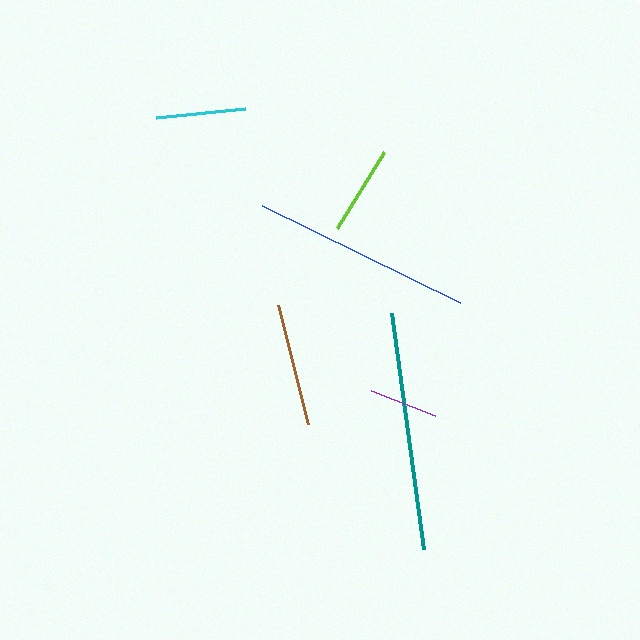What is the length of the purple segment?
The purple segment is approximately 69 pixels long.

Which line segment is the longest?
The teal line is the longest at approximately 238 pixels.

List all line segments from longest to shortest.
From longest to shortest: teal, blue, brown, cyan, lime, purple.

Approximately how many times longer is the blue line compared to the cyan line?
The blue line is approximately 2.5 times the length of the cyan line.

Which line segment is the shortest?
The purple line is the shortest at approximately 69 pixels.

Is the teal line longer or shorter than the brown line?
The teal line is longer than the brown line.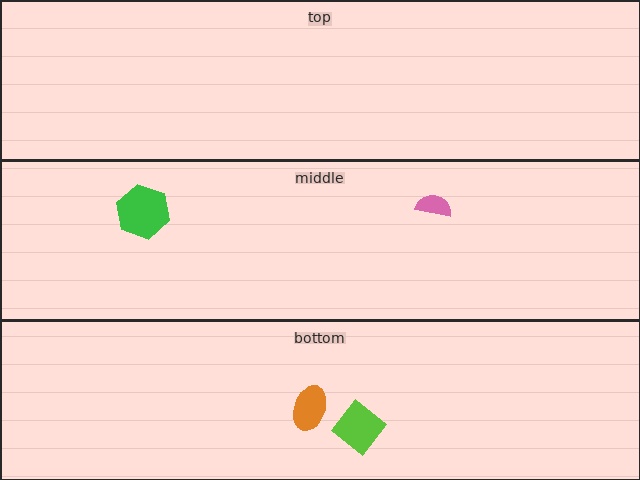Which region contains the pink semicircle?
The middle region.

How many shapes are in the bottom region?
2.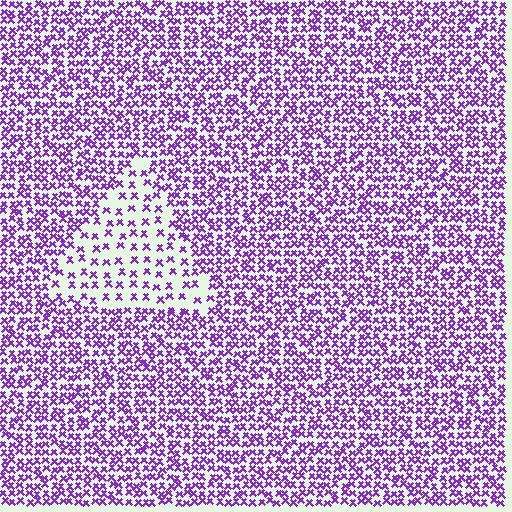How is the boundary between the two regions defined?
The boundary is defined by a change in element density (approximately 2.3x ratio). All elements are the same color, size, and shape.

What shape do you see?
I see a triangle.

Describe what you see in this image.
The image contains small purple elements arranged at two different densities. A triangle-shaped region is visible where the elements are less densely packed than the surrounding area.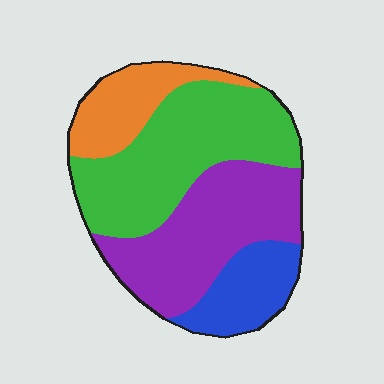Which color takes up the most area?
Green, at roughly 40%.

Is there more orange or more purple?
Purple.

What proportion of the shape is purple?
Purple covers 33% of the shape.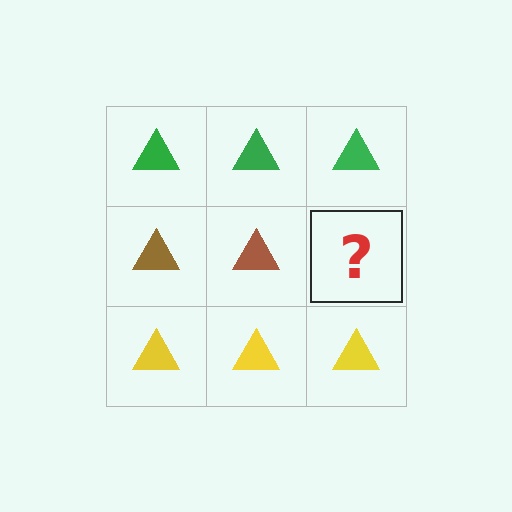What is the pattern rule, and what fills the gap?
The rule is that each row has a consistent color. The gap should be filled with a brown triangle.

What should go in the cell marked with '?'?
The missing cell should contain a brown triangle.